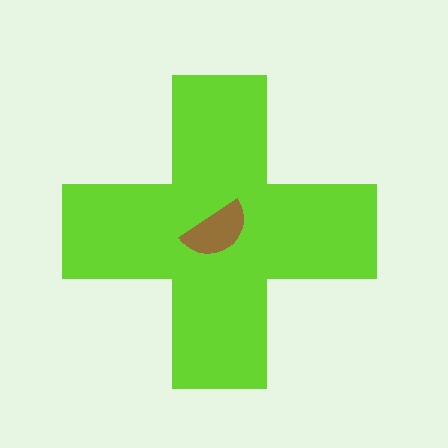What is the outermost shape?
The lime cross.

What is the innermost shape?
The brown semicircle.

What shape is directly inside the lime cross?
The brown semicircle.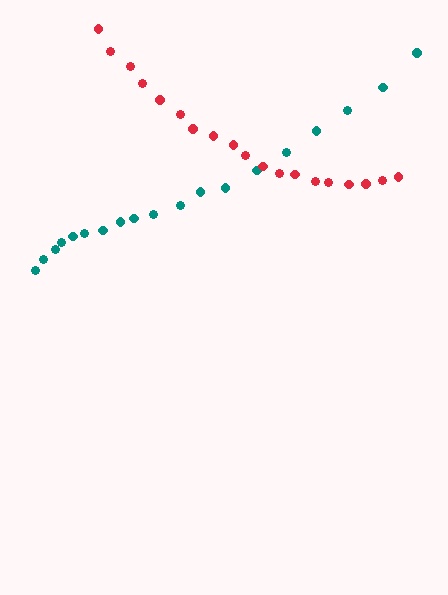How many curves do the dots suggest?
There are 2 distinct paths.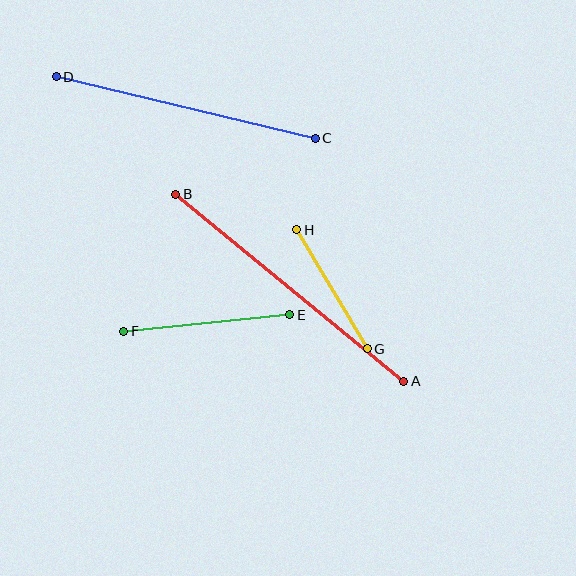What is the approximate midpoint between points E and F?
The midpoint is at approximately (207, 323) pixels.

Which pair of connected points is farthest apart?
Points A and B are farthest apart.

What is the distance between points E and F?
The distance is approximately 167 pixels.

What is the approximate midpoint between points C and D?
The midpoint is at approximately (186, 107) pixels.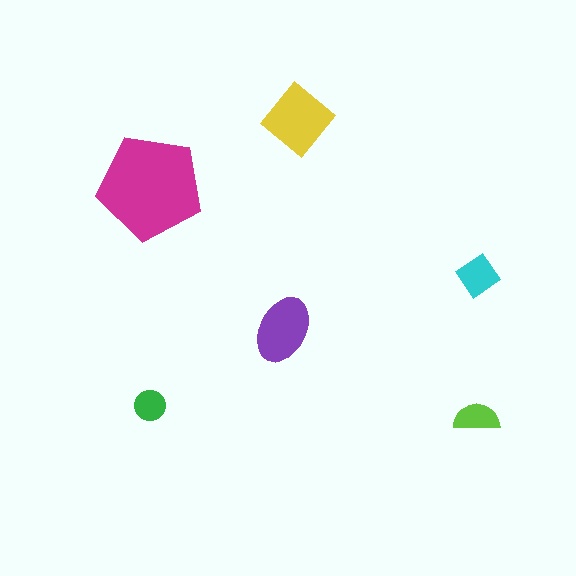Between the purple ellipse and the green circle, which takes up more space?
The purple ellipse.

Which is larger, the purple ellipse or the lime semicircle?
The purple ellipse.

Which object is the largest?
The magenta pentagon.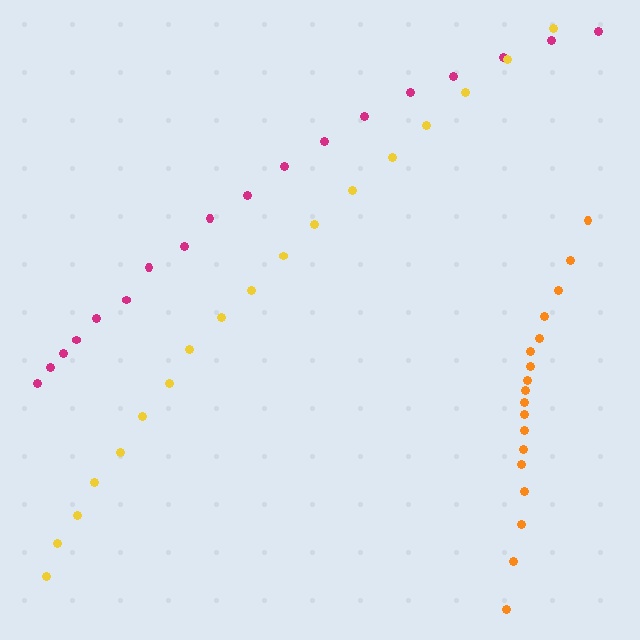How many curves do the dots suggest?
There are 3 distinct paths.